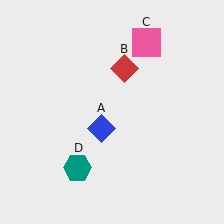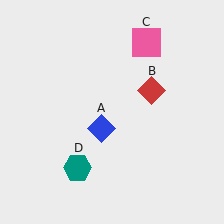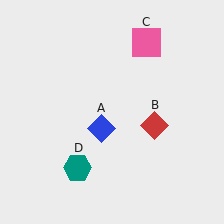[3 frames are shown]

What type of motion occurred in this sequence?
The red diamond (object B) rotated clockwise around the center of the scene.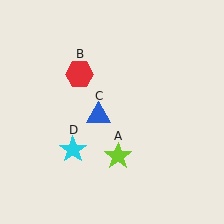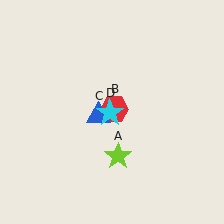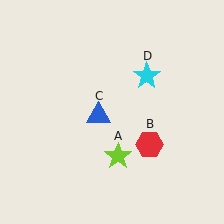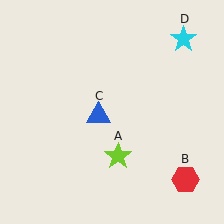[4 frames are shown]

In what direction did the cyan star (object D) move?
The cyan star (object D) moved up and to the right.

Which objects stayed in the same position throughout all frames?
Lime star (object A) and blue triangle (object C) remained stationary.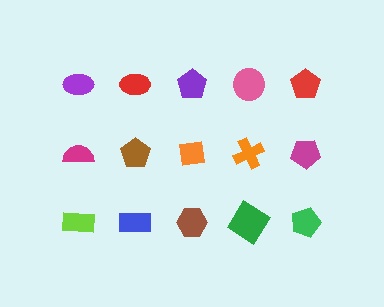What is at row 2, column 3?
An orange square.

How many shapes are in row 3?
5 shapes.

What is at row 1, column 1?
A purple ellipse.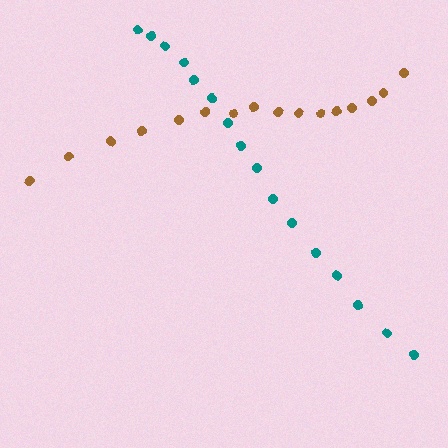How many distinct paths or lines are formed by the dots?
There are 2 distinct paths.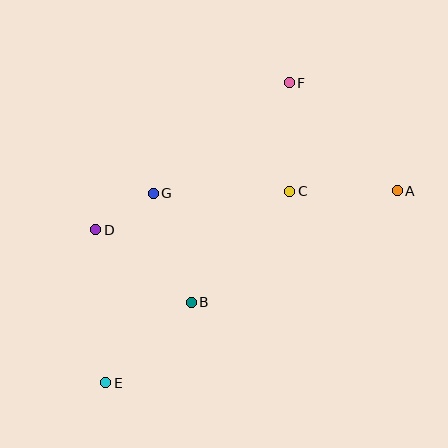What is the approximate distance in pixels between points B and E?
The distance between B and E is approximately 117 pixels.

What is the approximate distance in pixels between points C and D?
The distance between C and D is approximately 197 pixels.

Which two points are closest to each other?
Points D and G are closest to each other.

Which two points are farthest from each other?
Points E and F are farthest from each other.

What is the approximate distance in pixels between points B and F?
The distance between B and F is approximately 241 pixels.